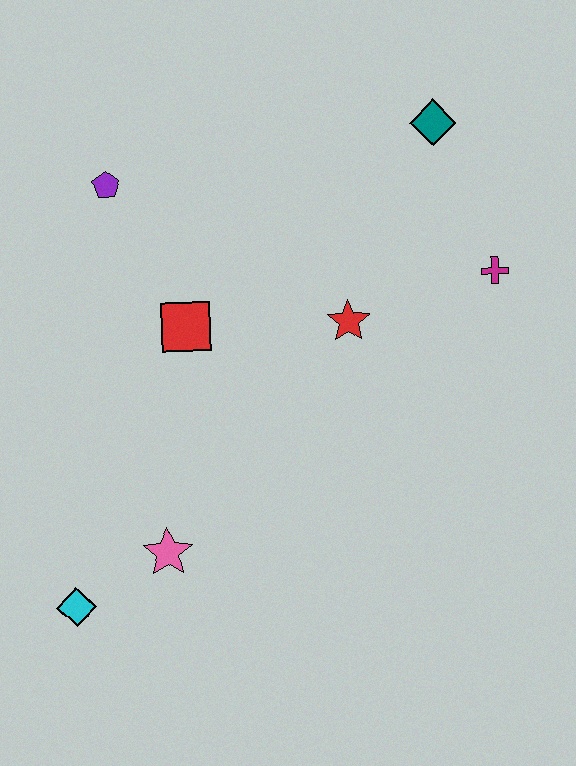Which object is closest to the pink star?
The cyan diamond is closest to the pink star.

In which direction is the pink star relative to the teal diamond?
The pink star is below the teal diamond.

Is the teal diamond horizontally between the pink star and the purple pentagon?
No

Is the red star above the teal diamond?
No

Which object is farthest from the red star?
The cyan diamond is farthest from the red star.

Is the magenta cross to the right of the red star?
Yes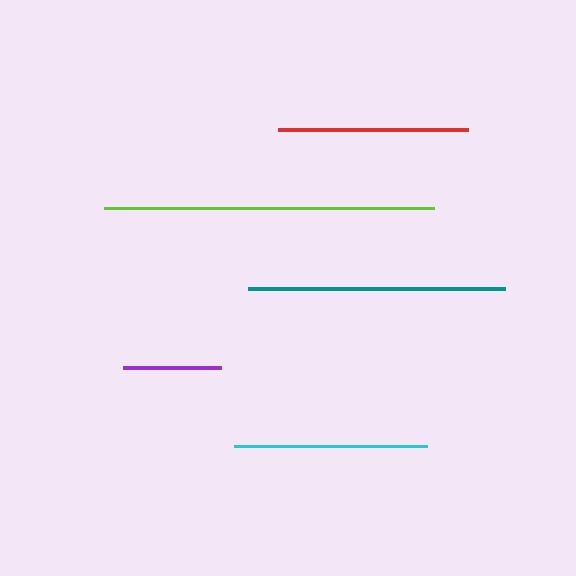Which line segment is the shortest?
The purple line is the shortest at approximately 98 pixels.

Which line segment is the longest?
The lime line is the longest at approximately 330 pixels.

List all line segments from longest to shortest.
From longest to shortest: lime, teal, cyan, red, purple.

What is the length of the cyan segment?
The cyan segment is approximately 193 pixels long.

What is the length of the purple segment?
The purple segment is approximately 98 pixels long.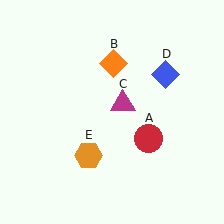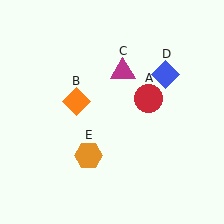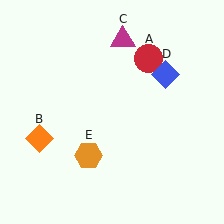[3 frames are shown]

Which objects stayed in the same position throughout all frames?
Blue diamond (object D) and orange hexagon (object E) remained stationary.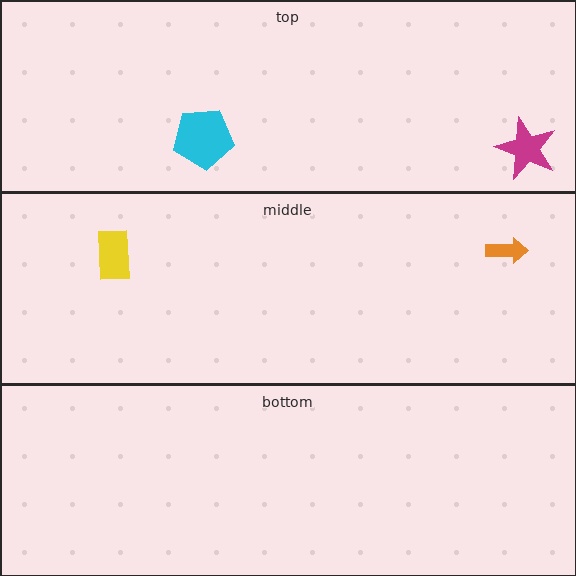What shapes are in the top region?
The cyan pentagon, the magenta star.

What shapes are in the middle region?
The orange arrow, the yellow rectangle.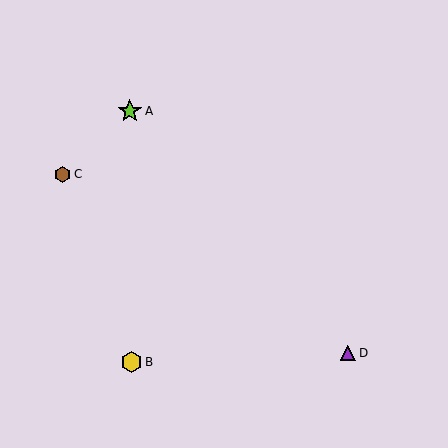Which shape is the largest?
The lime star (labeled A) is the largest.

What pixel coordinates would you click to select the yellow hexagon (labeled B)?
Click at (131, 362) to select the yellow hexagon B.